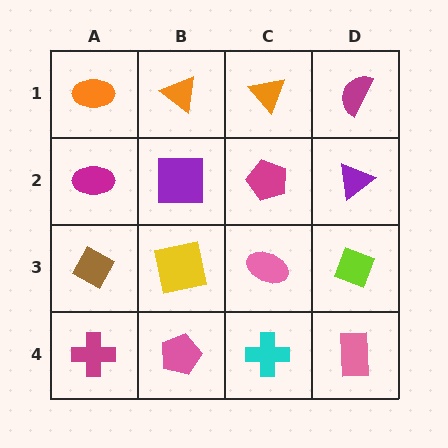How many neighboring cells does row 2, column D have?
3.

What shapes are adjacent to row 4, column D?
A lime diamond (row 3, column D), a cyan cross (row 4, column C).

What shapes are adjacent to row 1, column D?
A purple triangle (row 2, column D), an orange triangle (row 1, column C).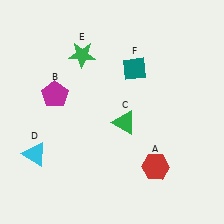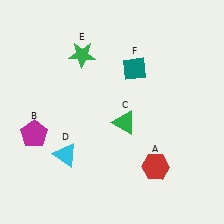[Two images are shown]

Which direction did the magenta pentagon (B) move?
The magenta pentagon (B) moved down.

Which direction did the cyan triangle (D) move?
The cyan triangle (D) moved right.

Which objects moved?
The objects that moved are: the magenta pentagon (B), the cyan triangle (D).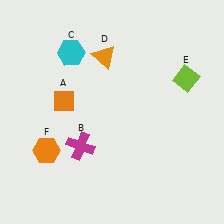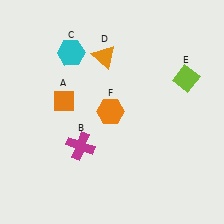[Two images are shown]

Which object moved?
The orange hexagon (F) moved right.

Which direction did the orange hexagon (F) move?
The orange hexagon (F) moved right.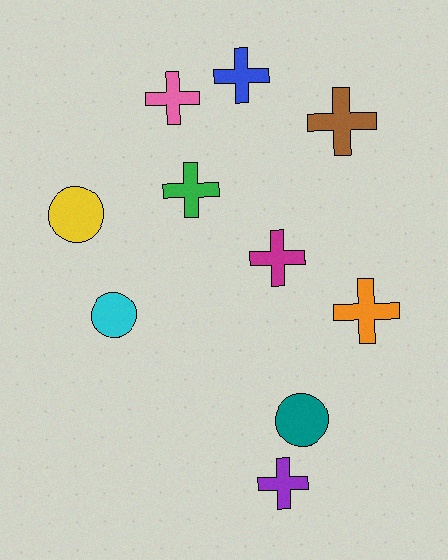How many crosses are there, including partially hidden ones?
There are 7 crosses.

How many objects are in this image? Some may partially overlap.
There are 10 objects.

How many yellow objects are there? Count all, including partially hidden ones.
There is 1 yellow object.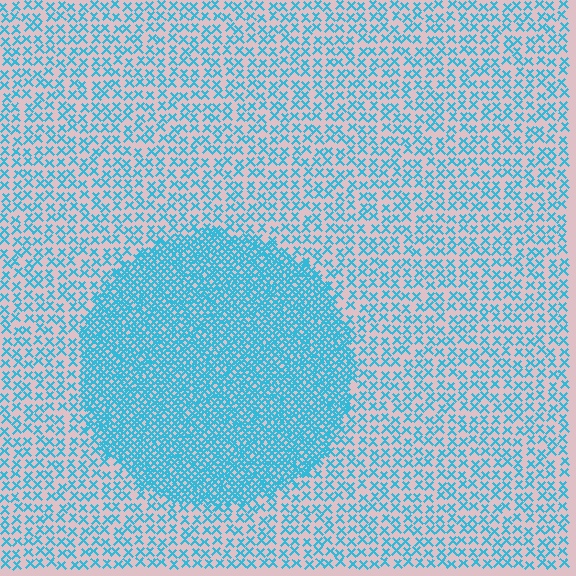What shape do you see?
I see a circle.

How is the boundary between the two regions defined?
The boundary is defined by a change in element density (approximately 2.8x ratio). All elements are the same color, size, and shape.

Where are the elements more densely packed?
The elements are more densely packed inside the circle boundary.